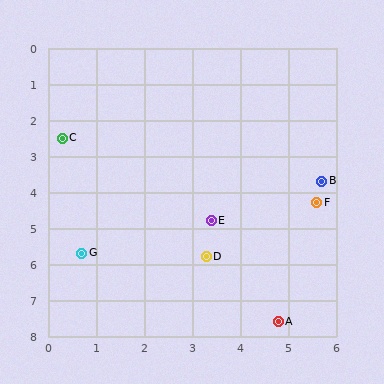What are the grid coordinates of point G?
Point G is at approximately (0.7, 5.7).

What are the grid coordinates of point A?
Point A is at approximately (4.8, 7.6).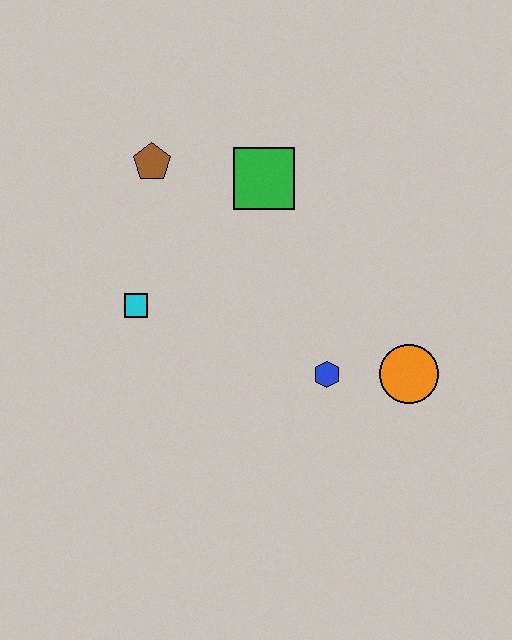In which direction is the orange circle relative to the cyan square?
The orange circle is to the right of the cyan square.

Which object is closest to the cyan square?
The brown pentagon is closest to the cyan square.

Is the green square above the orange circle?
Yes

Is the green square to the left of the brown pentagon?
No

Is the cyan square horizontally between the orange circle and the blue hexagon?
No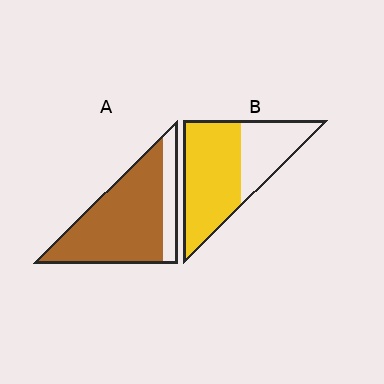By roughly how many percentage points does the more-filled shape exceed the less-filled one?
By roughly 15 percentage points (A over B).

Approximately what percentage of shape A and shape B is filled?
A is approximately 80% and B is approximately 65%.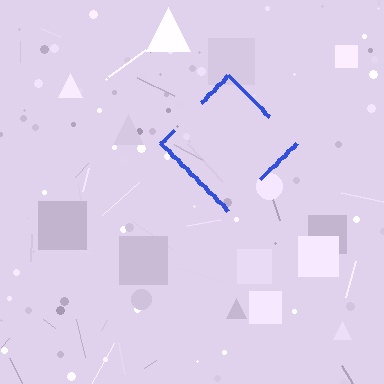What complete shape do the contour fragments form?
The contour fragments form a diamond.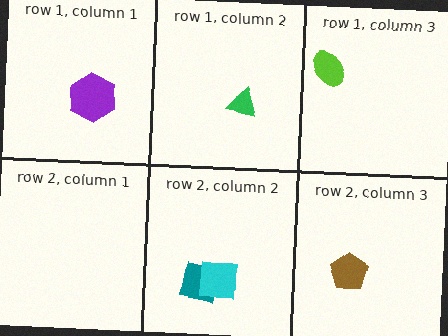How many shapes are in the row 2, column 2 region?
2.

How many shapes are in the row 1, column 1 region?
1.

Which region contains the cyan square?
The row 2, column 2 region.